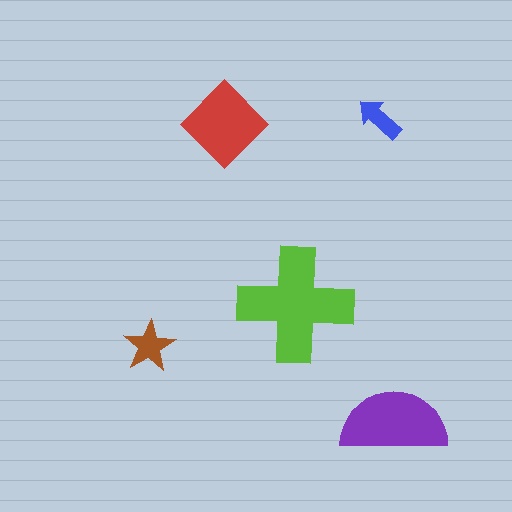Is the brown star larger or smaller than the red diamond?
Smaller.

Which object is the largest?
The lime cross.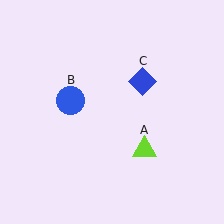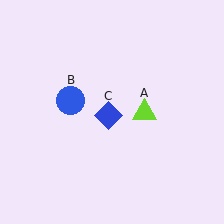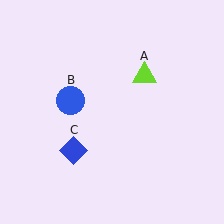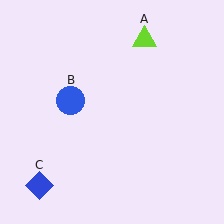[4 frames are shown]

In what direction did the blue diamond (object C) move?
The blue diamond (object C) moved down and to the left.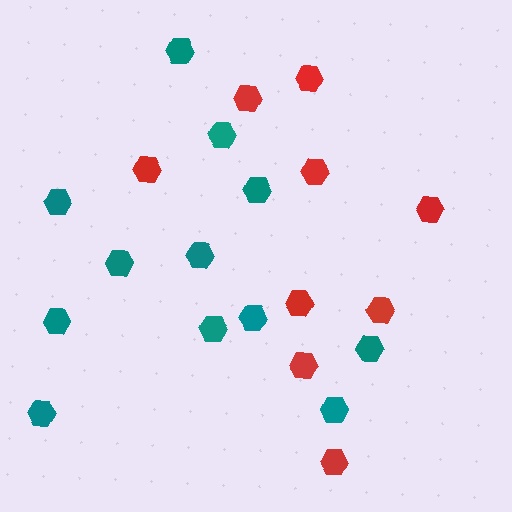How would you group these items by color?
There are 2 groups: one group of red hexagons (9) and one group of teal hexagons (12).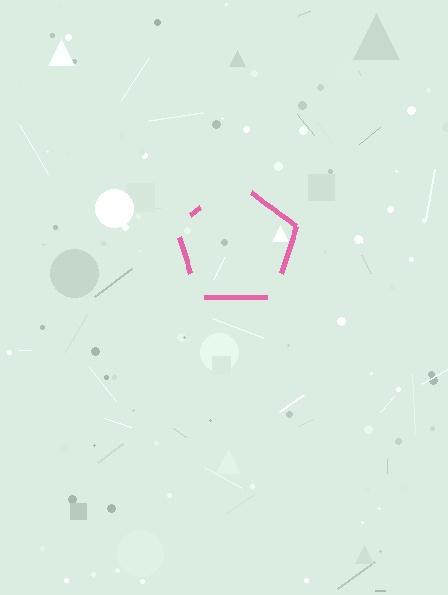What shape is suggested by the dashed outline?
The dashed outline suggests a pentagon.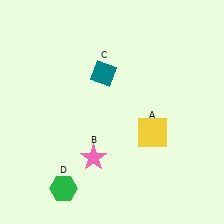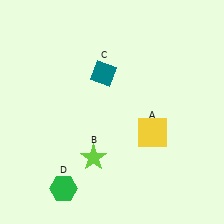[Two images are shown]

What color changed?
The star (B) changed from pink in Image 1 to lime in Image 2.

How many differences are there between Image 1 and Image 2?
There is 1 difference between the two images.